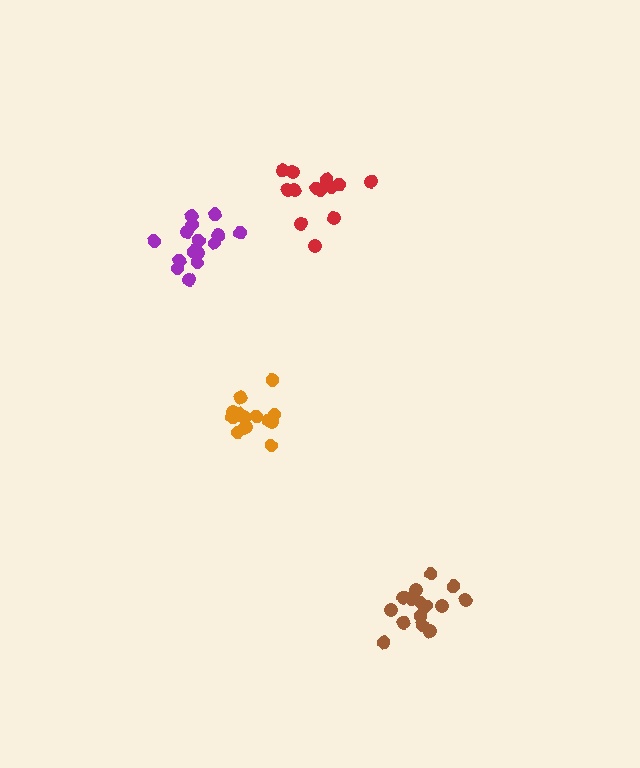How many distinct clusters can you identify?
There are 4 distinct clusters.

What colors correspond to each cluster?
The clusters are colored: brown, purple, red, orange.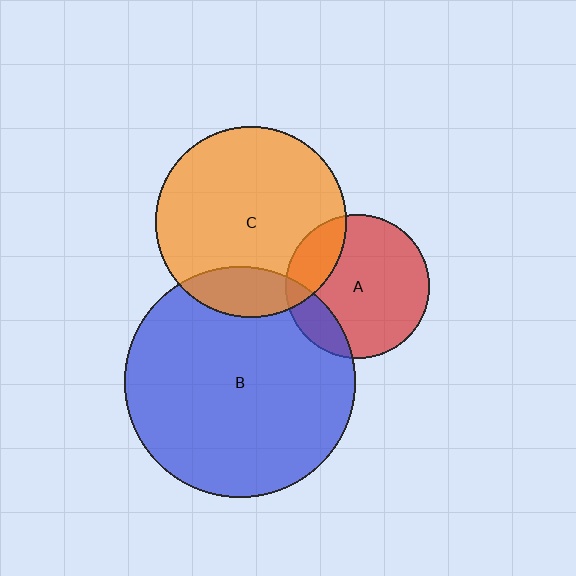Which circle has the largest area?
Circle B (blue).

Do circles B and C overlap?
Yes.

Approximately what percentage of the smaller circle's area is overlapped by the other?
Approximately 15%.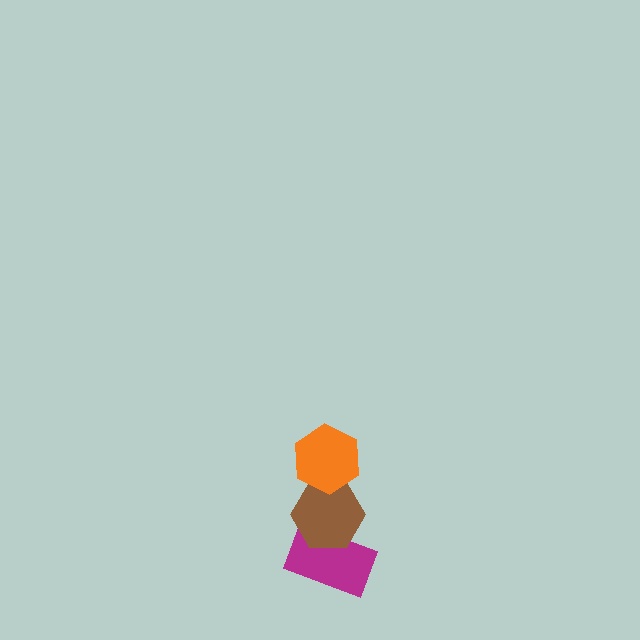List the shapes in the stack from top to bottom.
From top to bottom: the orange hexagon, the brown hexagon, the magenta rectangle.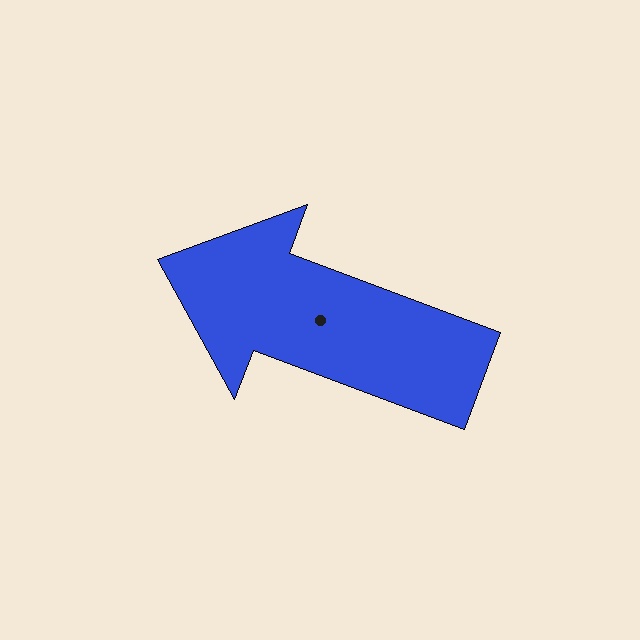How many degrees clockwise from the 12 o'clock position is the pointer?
Approximately 291 degrees.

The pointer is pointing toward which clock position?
Roughly 10 o'clock.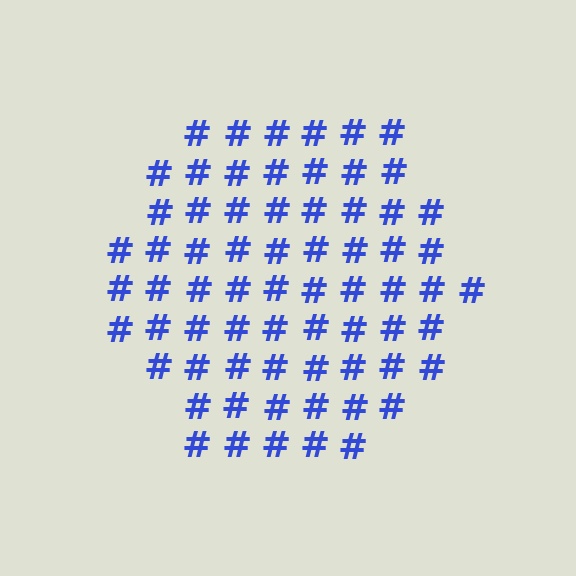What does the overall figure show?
The overall figure shows a hexagon.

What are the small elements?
The small elements are hash symbols.